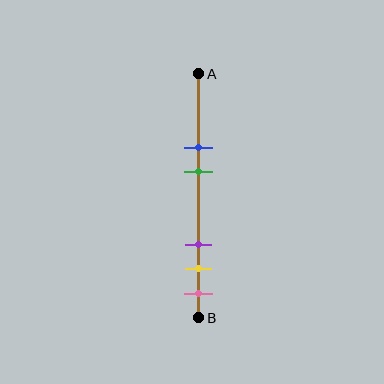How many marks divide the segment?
There are 5 marks dividing the segment.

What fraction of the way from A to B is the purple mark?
The purple mark is approximately 70% (0.7) of the way from A to B.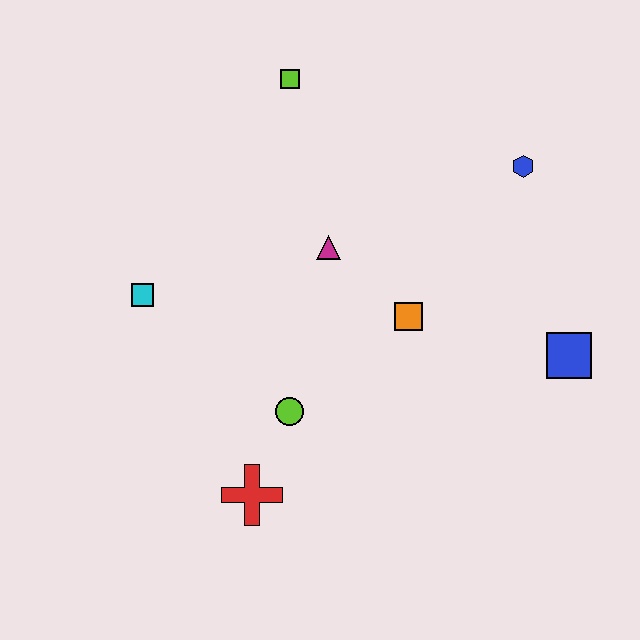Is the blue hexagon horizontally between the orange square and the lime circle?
No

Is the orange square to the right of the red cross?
Yes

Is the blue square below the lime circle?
No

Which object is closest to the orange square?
The magenta triangle is closest to the orange square.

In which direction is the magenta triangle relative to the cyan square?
The magenta triangle is to the right of the cyan square.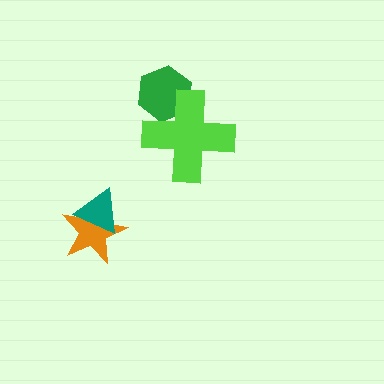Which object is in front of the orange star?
The teal triangle is in front of the orange star.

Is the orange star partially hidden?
Yes, it is partially covered by another shape.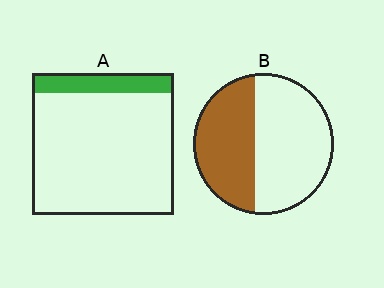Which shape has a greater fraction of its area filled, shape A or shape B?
Shape B.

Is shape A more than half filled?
No.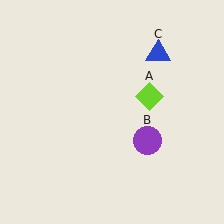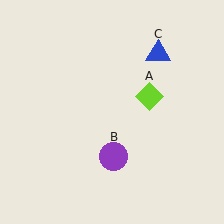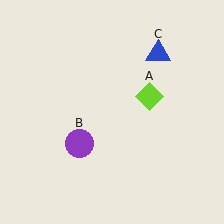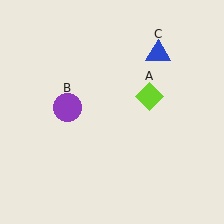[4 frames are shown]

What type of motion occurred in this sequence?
The purple circle (object B) rotated clockwise around the center of the scene.